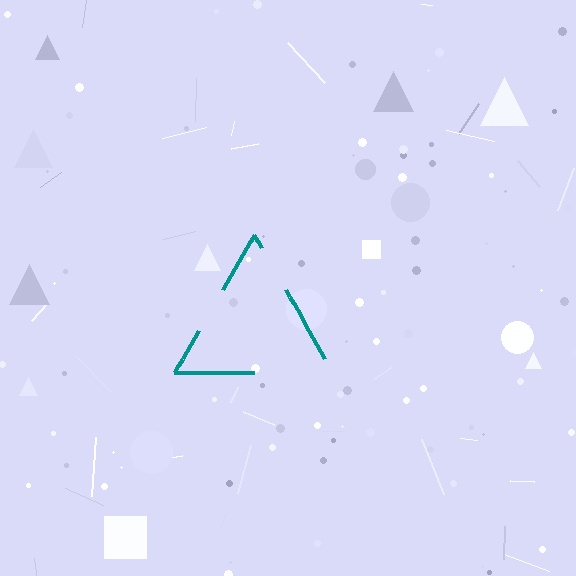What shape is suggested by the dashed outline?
The dashed outline suggests a triangle.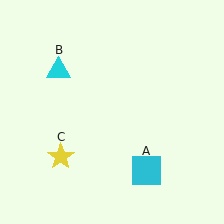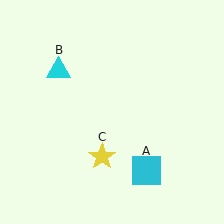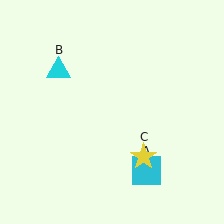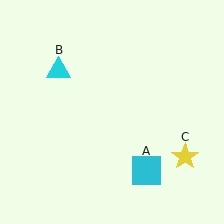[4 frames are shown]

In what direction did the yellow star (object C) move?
The yellow star (object C) moved right.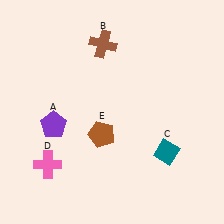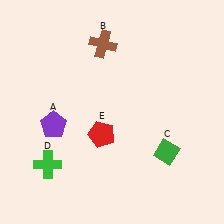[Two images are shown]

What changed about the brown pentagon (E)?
In Image 1, E is brown. In Image 2, it changed to red.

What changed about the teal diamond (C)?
In Image 1, C is teal. In Image 2, it changed to green.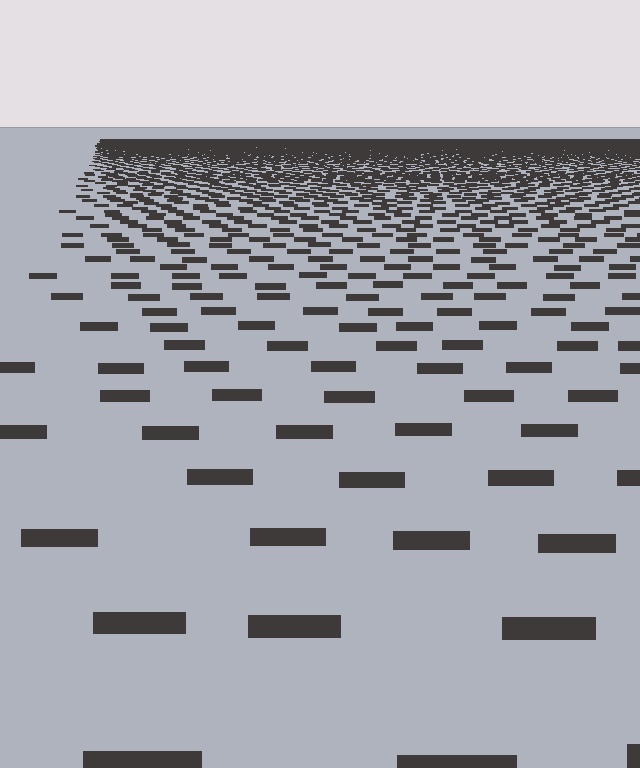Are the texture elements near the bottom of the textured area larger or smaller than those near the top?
Larger. Near the bottom, elements are closer to the viewer and appear at a bigger on-screen size.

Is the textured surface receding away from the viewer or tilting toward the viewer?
The surface is receding away from the viewer. Texture elements get smaller and denser toward the top.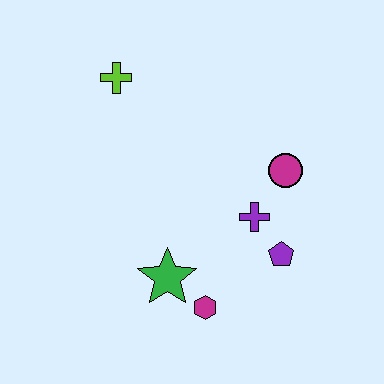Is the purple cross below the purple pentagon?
No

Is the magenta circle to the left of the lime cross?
No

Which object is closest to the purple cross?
The purple pentagon is closest to the purple cross.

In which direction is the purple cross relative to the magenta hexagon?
The purple cross is above the magenta hexagon.